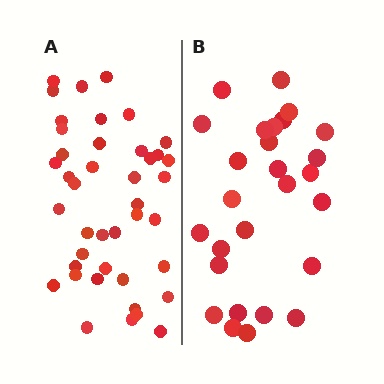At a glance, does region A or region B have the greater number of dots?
Region A (the left region) has more dots.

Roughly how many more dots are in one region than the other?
Region A has approximately 15 more dots than region B.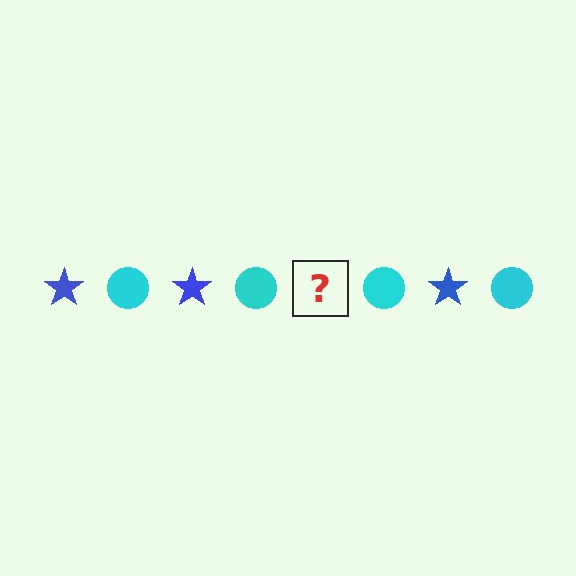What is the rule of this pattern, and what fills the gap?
The rule is that the pattern alternates between blue star and cyan circle. The gap should be filled with a blue star.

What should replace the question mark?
The question mark should be replaced with a blue star.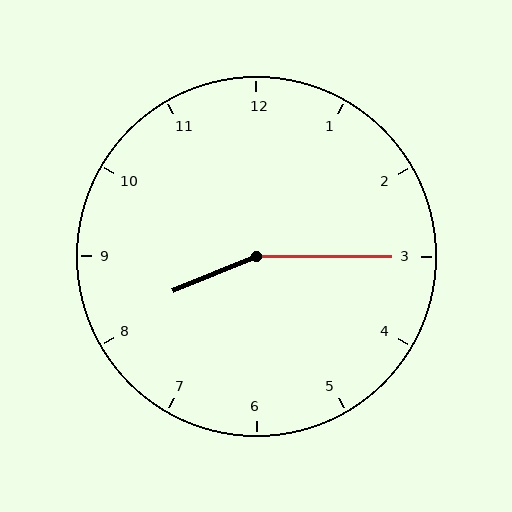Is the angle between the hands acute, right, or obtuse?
It is obtuse.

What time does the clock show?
8:15.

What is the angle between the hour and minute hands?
Approximately 158 degrees.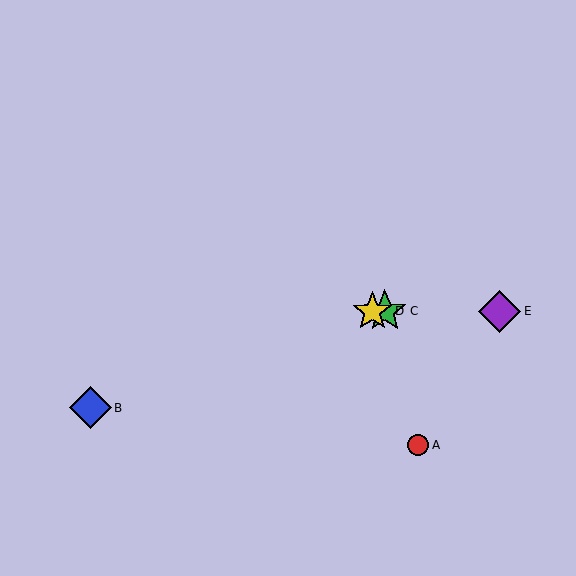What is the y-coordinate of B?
Object B is at y≈408.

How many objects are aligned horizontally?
3 objects (C, D, E) are aligned horizontally.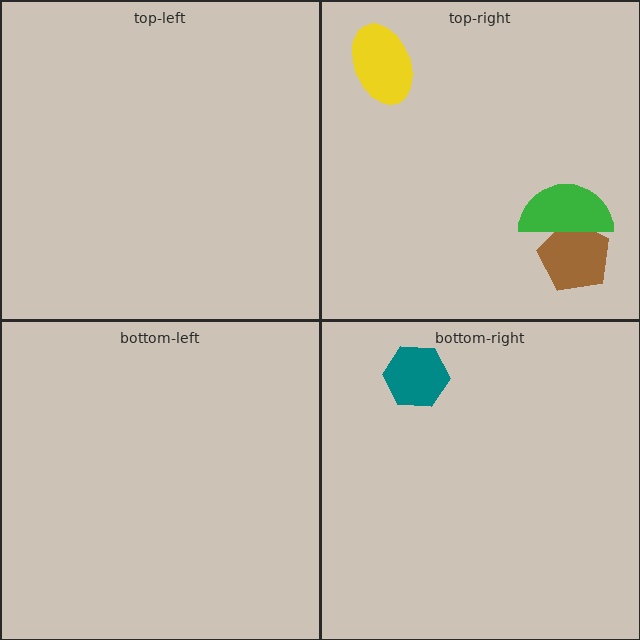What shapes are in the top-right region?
The yellow ellipse, the brown pentagon, the green semicircle.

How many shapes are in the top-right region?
3.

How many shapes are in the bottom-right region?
1.